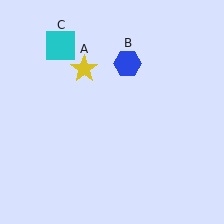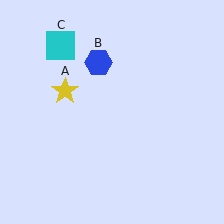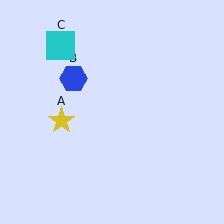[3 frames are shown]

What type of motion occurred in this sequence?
The yellow star (object A), blue hexagon (object B) rotated counterclockwise around the center of the scene.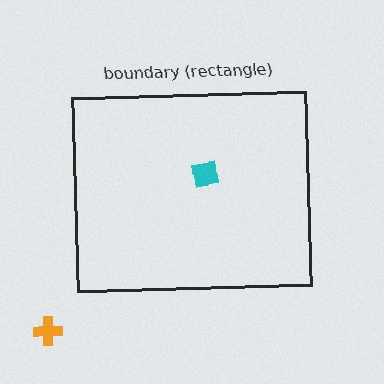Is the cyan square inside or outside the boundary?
Inside.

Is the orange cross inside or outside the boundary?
Outside.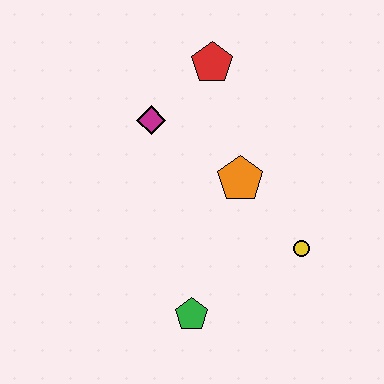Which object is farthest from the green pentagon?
The red pentagon is farthest from the green pentagon.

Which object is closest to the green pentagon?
The yellow circle is closest to the green pentagon.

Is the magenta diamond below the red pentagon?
Yes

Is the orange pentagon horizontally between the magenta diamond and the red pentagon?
No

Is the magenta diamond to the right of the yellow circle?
No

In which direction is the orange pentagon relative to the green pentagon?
The orange pentagon is above the green pentagon.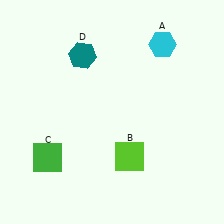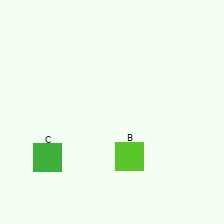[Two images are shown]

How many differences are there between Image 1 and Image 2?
There are 2 differences between the two images.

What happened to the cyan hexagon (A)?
The cyan hexagon (A) was removed in Image 2. It was in the top-right area of Image 1.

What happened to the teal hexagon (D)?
The teal hexagon (D) was removed in Image 2. It was in the top-left area of Image 1.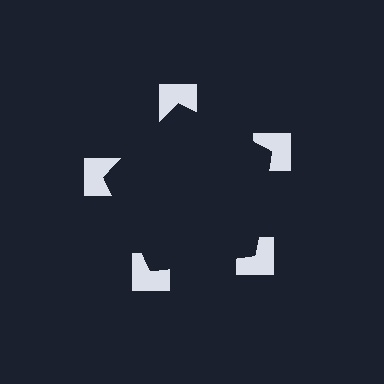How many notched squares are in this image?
There are 5 — one at each vertex of the illusory pentagon.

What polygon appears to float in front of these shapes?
An illusory pentagon — its edges are inferred from the aligned wedge cuts in the notched squares, not physically drawn.